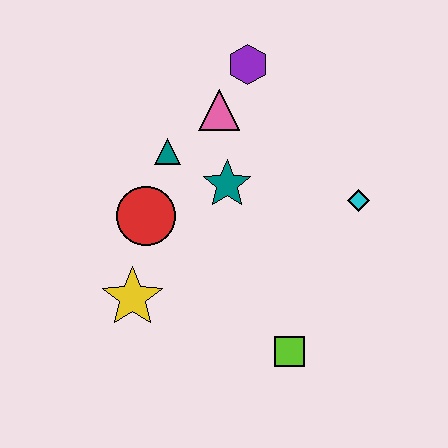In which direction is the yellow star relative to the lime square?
The yellow star is to the left of the lime square.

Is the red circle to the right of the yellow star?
Yes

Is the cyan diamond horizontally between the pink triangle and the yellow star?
No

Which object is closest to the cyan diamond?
The teal star is closest to the cyan diamond.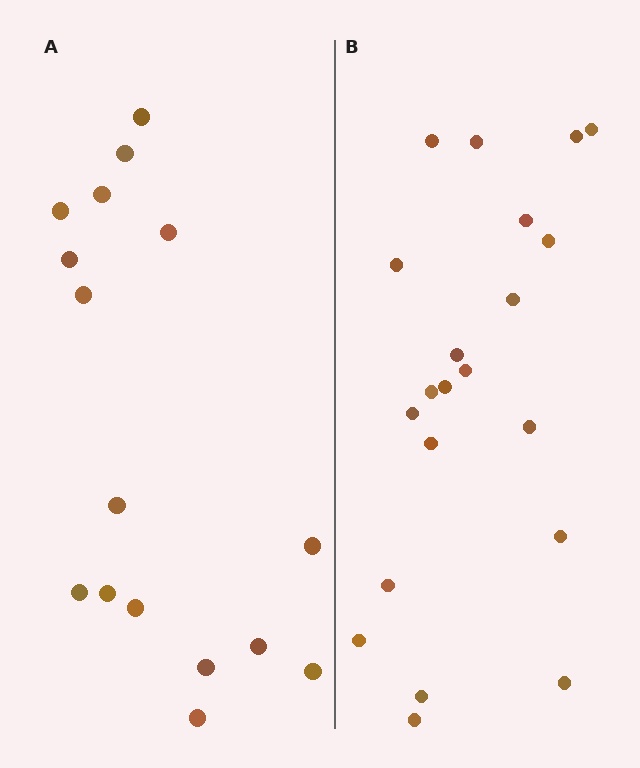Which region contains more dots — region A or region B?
Region B (the right region) has more dots.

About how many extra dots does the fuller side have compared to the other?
Region B has about 5 more dots than region A.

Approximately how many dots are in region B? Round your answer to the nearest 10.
About 20 dots. (The exact count is 21, which rounds to 20.)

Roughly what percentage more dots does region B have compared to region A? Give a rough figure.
About 30% more.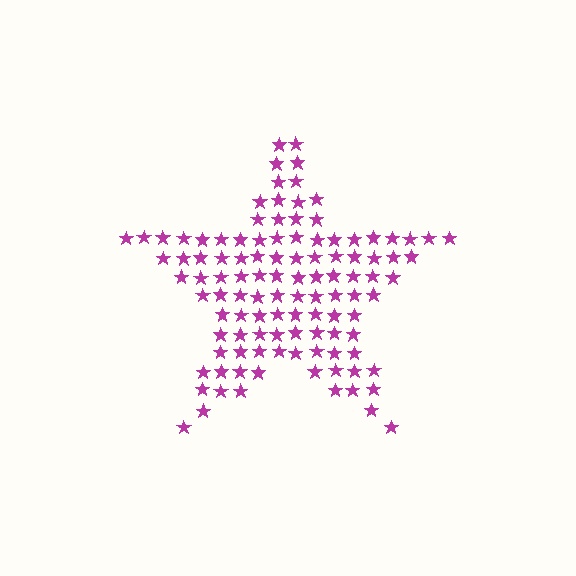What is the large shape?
The large shape is a star.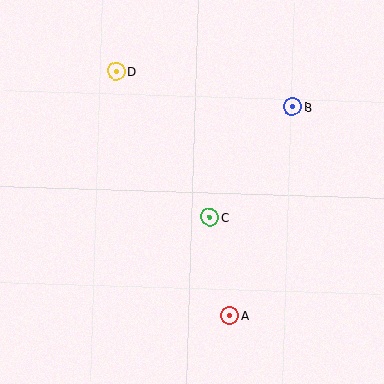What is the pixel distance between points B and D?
The distance between B and D is 180 pixels.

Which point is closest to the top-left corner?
Point D is closest to the top-left corner.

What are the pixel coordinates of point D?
Point D is at (116, 71).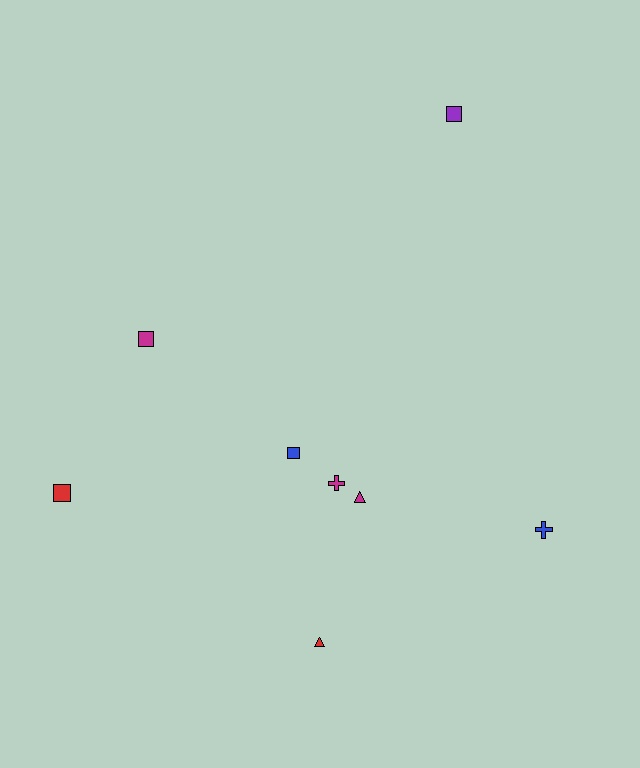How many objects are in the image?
There are 8 objects.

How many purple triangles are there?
There are no purple triangles.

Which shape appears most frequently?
Square, with 4 objects.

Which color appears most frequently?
Magenta, with 3 objects.